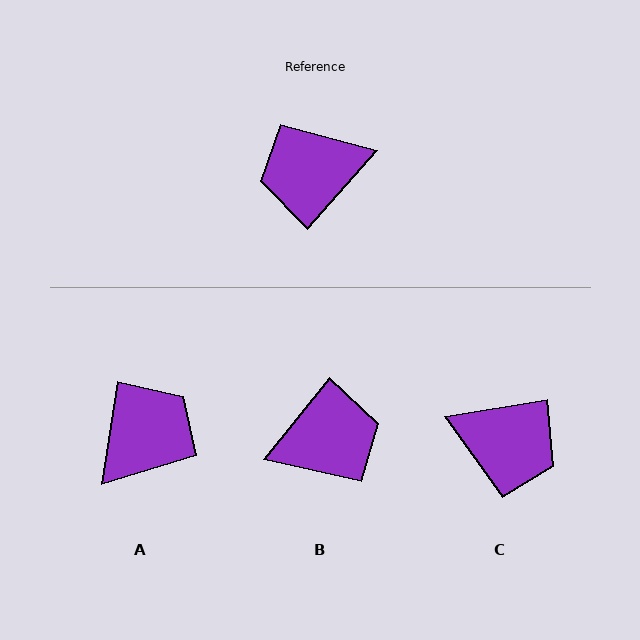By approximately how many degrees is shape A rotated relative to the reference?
Approximately 148 degrees clockwise.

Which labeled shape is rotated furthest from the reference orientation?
B, about 177 degrees away.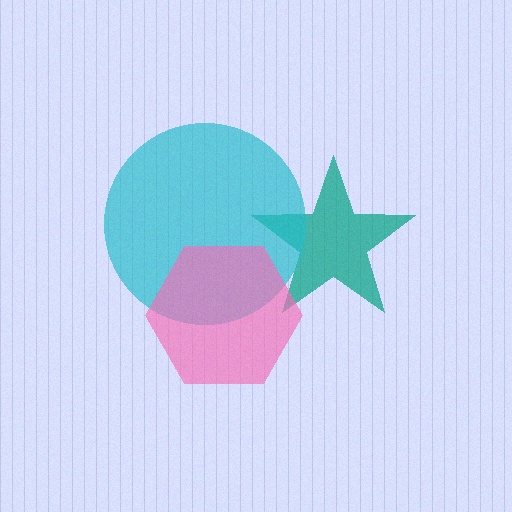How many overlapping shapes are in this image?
There are 3 overlapping shapes in the image.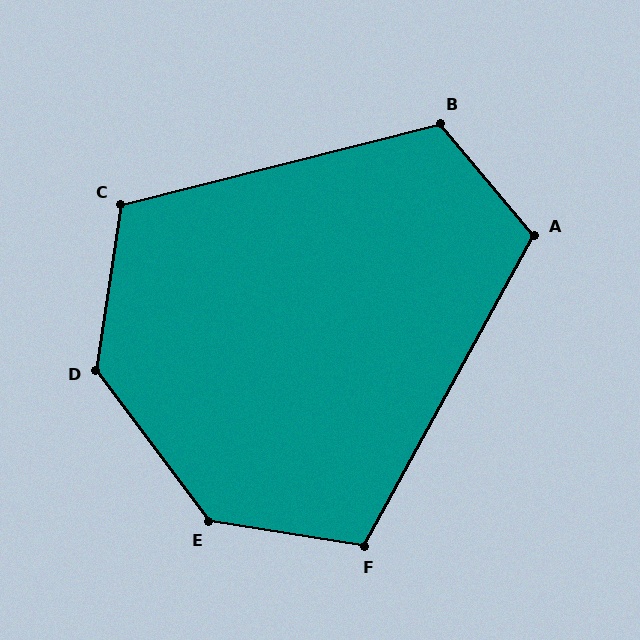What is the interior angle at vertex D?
Approximately 134 degrees (obtuse).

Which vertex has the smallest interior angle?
F, at approximately 110 degrees.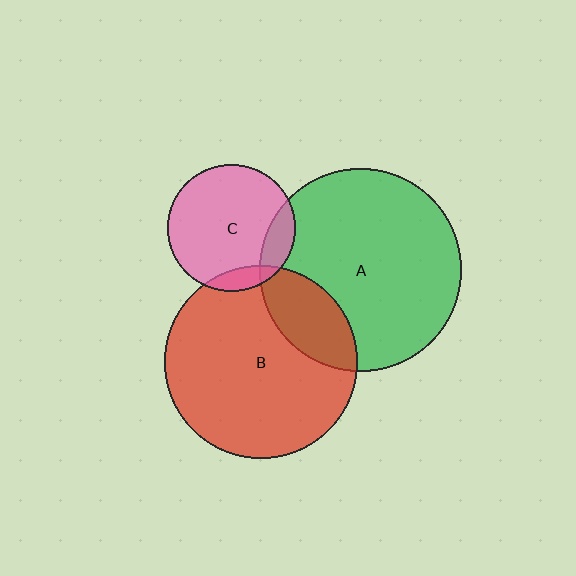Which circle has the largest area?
Circle A (green).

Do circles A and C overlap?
Yes.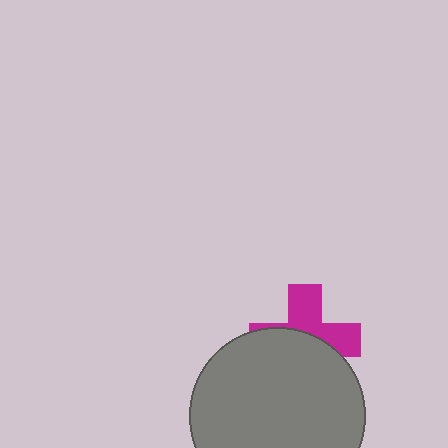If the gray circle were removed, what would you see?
You would see the complete magenta cross.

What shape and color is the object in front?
The object in front is a gray circle.